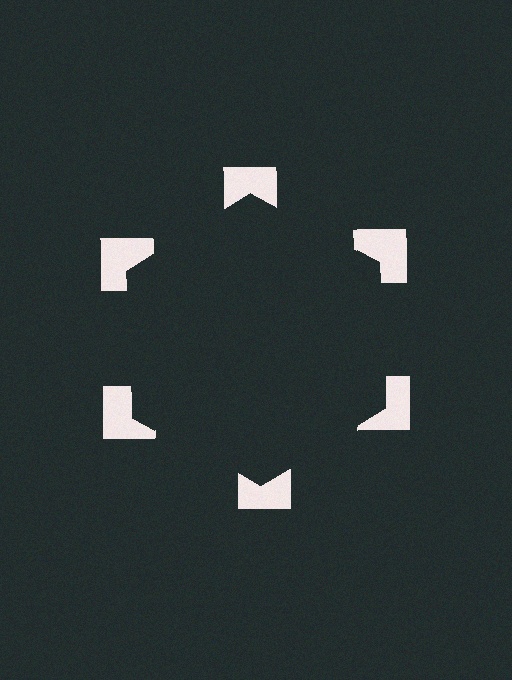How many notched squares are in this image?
There are 6 — one at each vertex of the illusory hexagon.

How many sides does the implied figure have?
6 sides.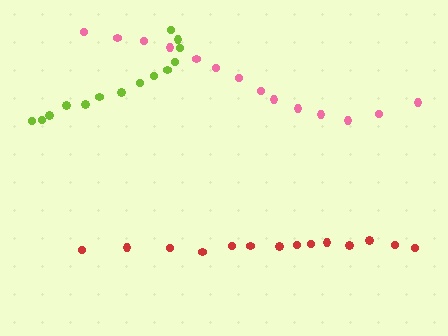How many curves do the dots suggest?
There are 3 distinct paths.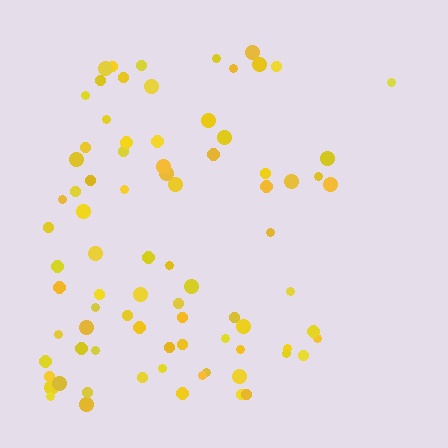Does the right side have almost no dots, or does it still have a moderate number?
Still a moderate number, just noticeably fewer than the left.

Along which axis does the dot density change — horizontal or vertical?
Horizontal.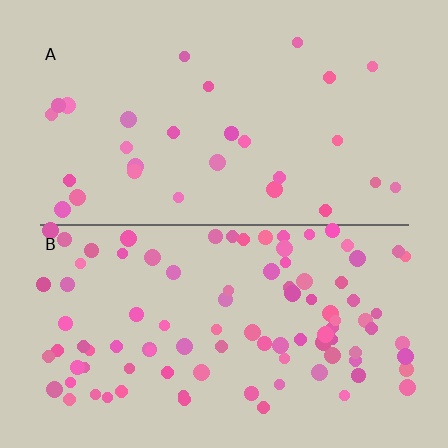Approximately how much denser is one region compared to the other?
Approximately 3.3× — region B over region A.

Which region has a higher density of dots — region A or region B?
B (the bottom).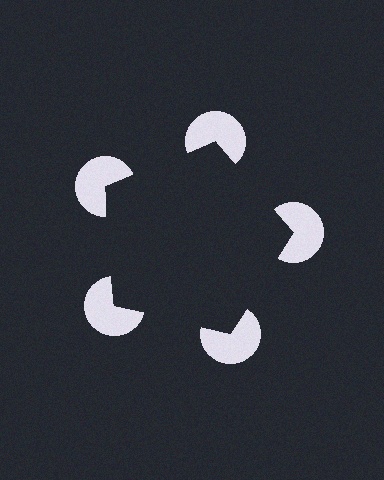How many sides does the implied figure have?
5 sides.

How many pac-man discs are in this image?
There are 5 — one at each vertex of the illusory pentagon.